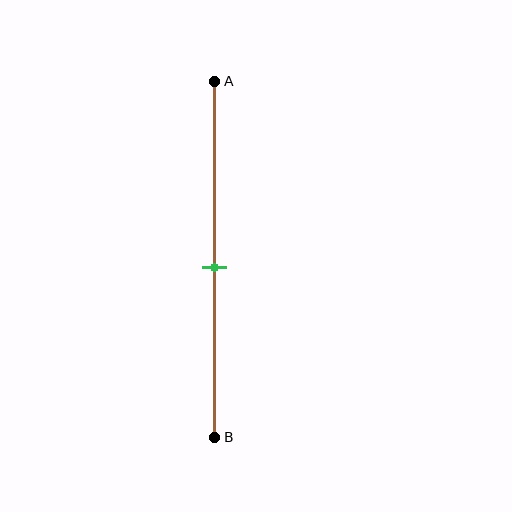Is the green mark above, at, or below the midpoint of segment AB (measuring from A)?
The green mark is approximately at the midpoint of segment AB.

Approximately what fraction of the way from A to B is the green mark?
The green mark is approximately 50% of the way from A to B.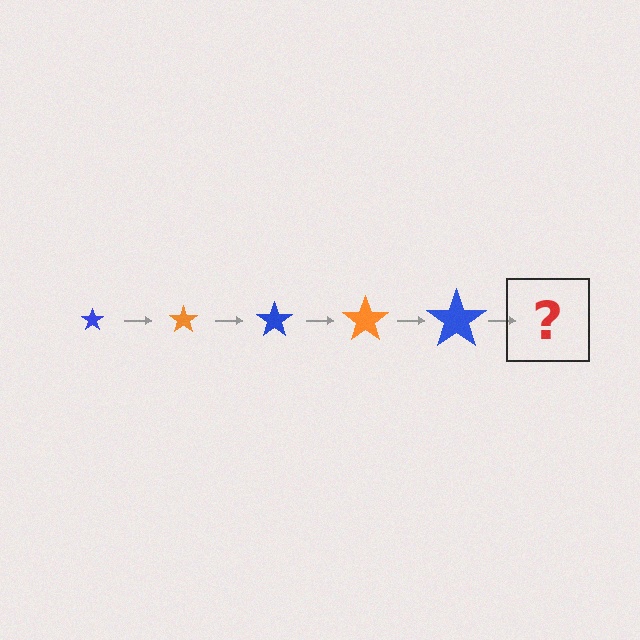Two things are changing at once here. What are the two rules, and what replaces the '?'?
The two rules are that the star grows larger each step and the color cycles through blue and orange. The '?' should be an orange star, larger than the previous one.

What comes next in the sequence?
The next element should be an orange star, larger than the previous one.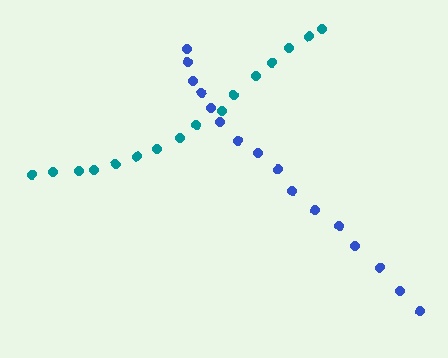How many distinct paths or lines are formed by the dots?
There are 2 distinct paths.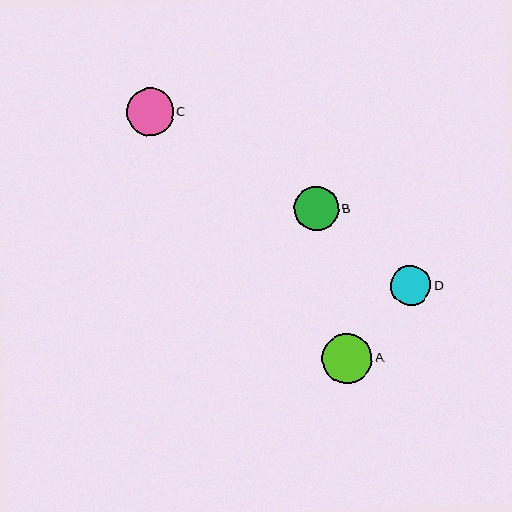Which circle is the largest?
Circle A is the largest with a size of approximately 50 pixels.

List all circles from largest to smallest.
From largest to smallest: A, C, B, D.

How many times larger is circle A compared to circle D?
Circle A is approximately 1.3 times the size of circle D.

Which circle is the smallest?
Circle D is the smallest with a size of approximately 40 pixels.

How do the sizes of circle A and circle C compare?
Circle A and circle C are approximately the same size.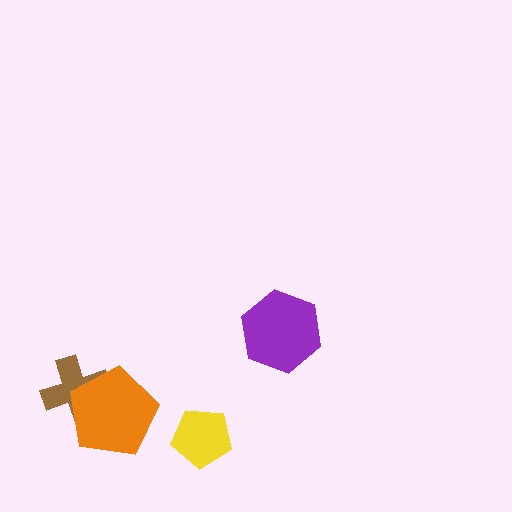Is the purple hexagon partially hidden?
No, no other shape covers it.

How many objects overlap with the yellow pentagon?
0 objects overlap with the yellow pentagon.